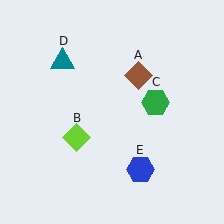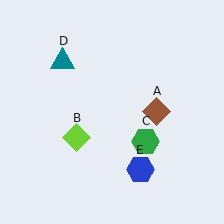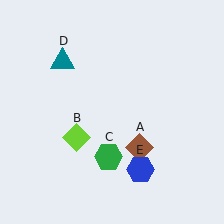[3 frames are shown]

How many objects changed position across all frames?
2 objects changed position: brown diamond (object A), green hexagon (object C).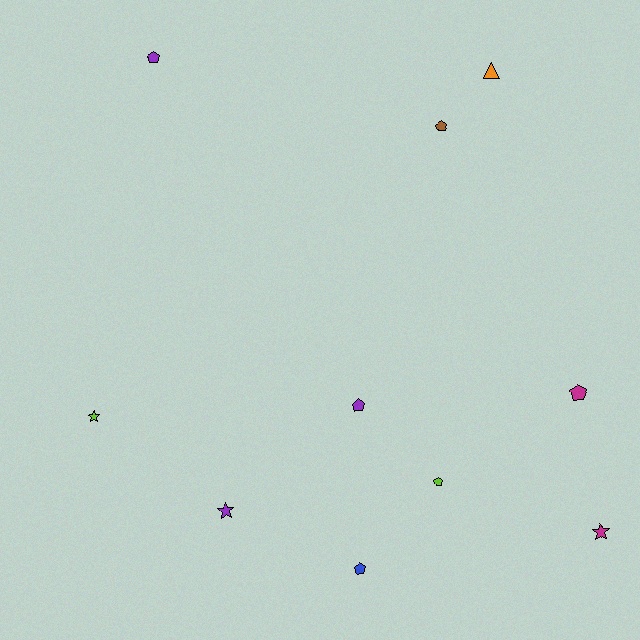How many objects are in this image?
There are 10 objects.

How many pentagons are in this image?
There are 6 pentagons.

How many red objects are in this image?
There are no red objects.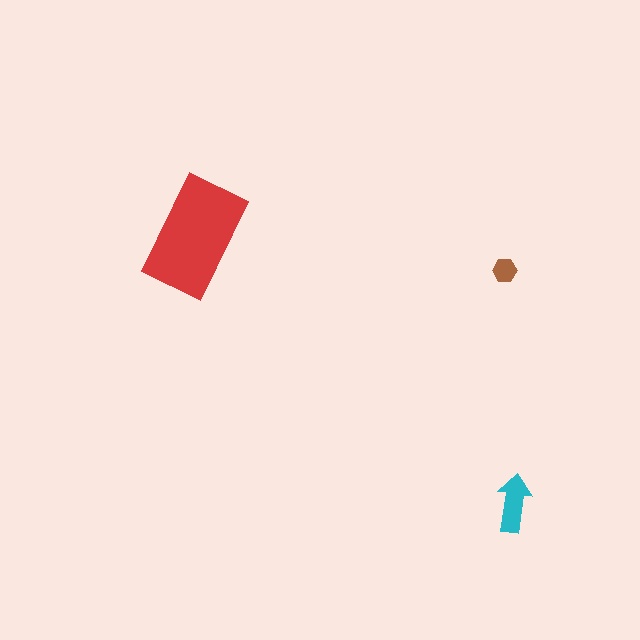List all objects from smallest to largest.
The brown hexagon, the cyan arrow, the red rectangle.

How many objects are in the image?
There are 3 objects in the image.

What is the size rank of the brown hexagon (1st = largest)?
3rd.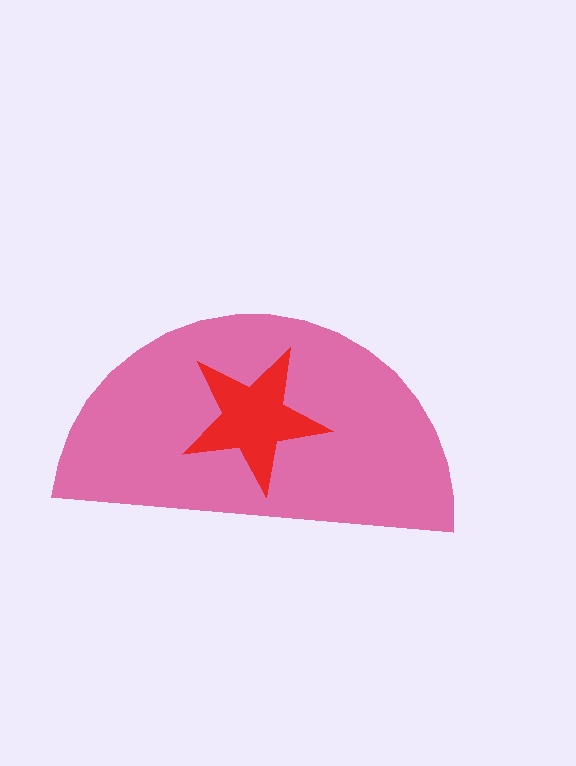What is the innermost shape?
The red star.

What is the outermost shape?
The pink semicircle.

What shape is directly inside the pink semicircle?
The red star.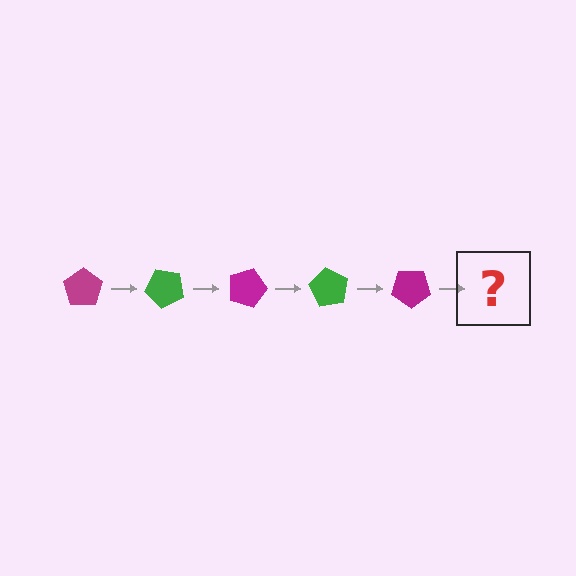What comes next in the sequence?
The next element should be a green pentagon, rotated 225 degrees from the start.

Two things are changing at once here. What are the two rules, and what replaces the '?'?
The two rules are that it rotates 45 degrees each step and the color cycles through magenta and green. The '?' should be a green pentagon, rotated 225 degrees from the start.